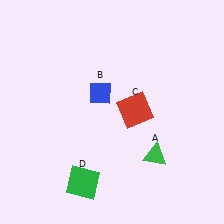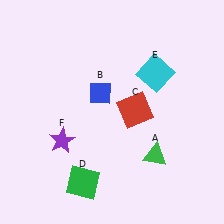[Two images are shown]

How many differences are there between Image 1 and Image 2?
There are 2 differences between the two images.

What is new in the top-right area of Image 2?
A cyan square (E) was added in the top-right area of Image 2.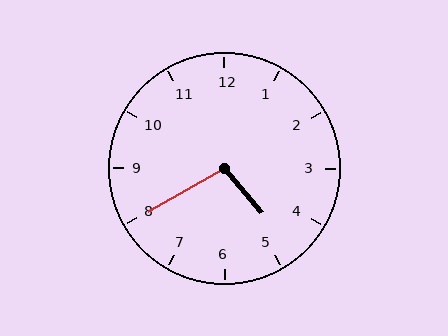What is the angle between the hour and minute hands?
Approximately 100 degrees.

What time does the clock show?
4:40.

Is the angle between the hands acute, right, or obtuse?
It is obtuse.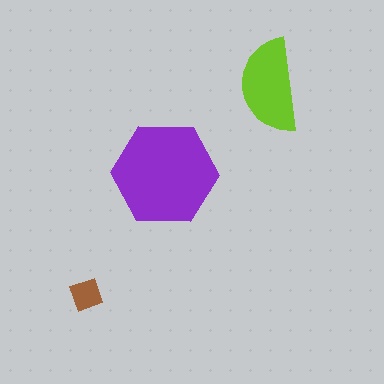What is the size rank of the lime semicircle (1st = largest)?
2nd.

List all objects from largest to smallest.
The purple hexagon, the lime semicircle, the brown square.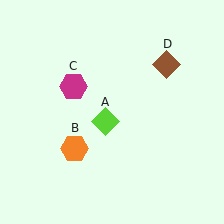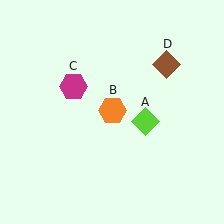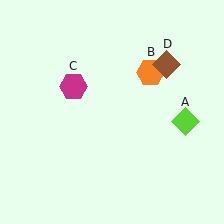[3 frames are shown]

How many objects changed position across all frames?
2 objects changed position: lime diamond (object A), orange hexagon (object B).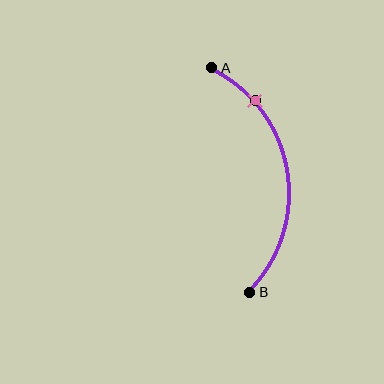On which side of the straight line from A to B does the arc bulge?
The arc bulges to the right of the straight line connecting A and B.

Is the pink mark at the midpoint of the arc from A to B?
No. The pink mark lies on the arc but is closer to endpoint A. The arc midpoint would be at the point on the curve equidistant along the arc from both A and B.